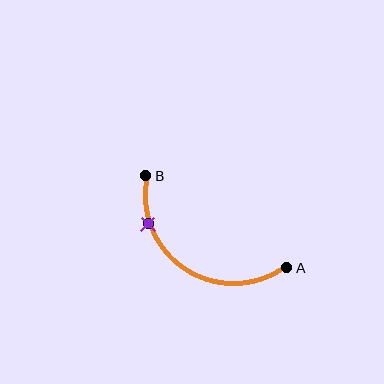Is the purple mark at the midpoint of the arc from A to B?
No. The purple mark lies on the arc but is closer to endpoint B. The arc midpoint would be at the point on the curve equidistant along the arc from both A and B.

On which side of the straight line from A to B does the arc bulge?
The arc bulges below the straight line connecting A and B.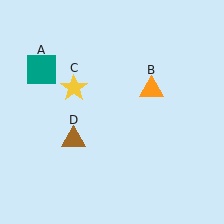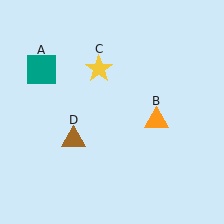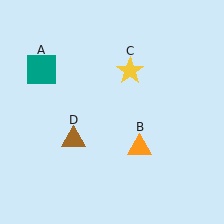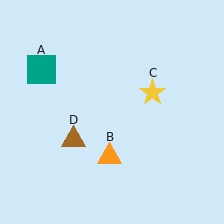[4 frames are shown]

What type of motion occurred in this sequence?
The orange triangle (object B), yellow star (object C) rotated clockwise around the center of the scene.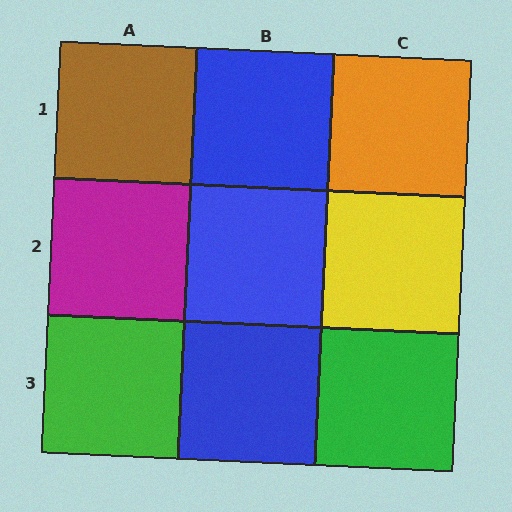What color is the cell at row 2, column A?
Magenta.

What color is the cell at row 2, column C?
Yellow.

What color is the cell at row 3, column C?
Green.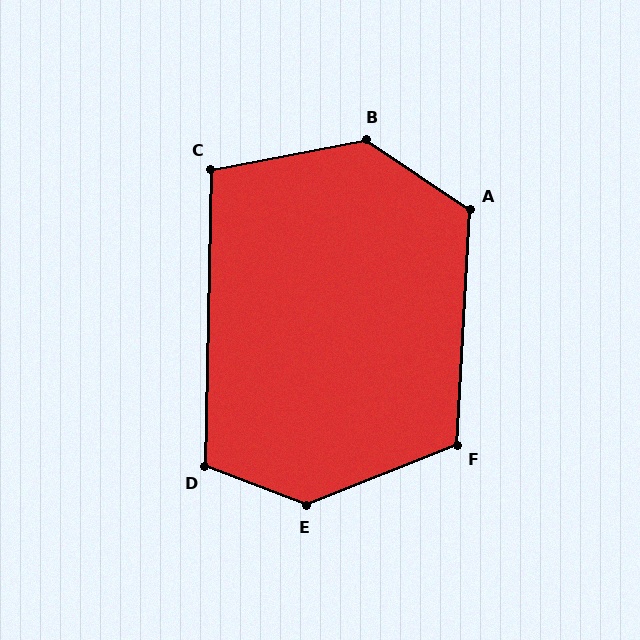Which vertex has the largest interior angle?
E, at approximately 137 degrees.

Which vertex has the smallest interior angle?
C, at approximately 102 degrees.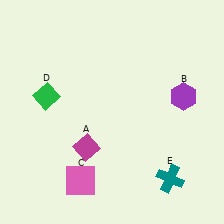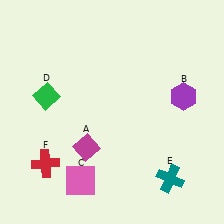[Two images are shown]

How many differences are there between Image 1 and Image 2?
There is 1 difference between the two images.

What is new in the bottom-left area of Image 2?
A red cross (F) was added in the bottom-left area of Image 2.